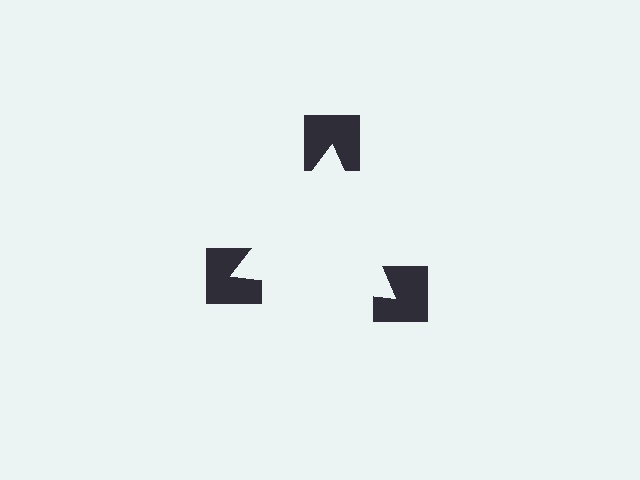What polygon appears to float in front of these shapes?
An illusory triangle — its edges are inferred from the aligned wedge cuts in the notched squares, not physically drawn.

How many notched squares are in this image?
There are 3 — one at each vertex of the illusory triangle.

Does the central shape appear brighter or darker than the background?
It typically appears slightly brighter than the background, even though no actual brightness change is drawn.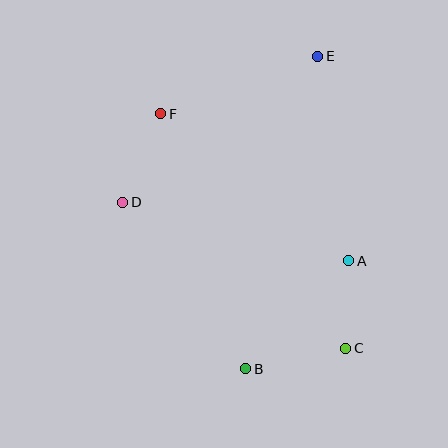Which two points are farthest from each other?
Points B and E are farthest from each other.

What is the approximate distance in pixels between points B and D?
The distance between B and D is approximately 207 pixels.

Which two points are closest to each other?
Points A and C are closest to each other.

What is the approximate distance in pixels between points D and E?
The distance between D and E is approximately 244 pixels.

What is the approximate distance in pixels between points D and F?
The distance between D and F is approximately 96 pixels.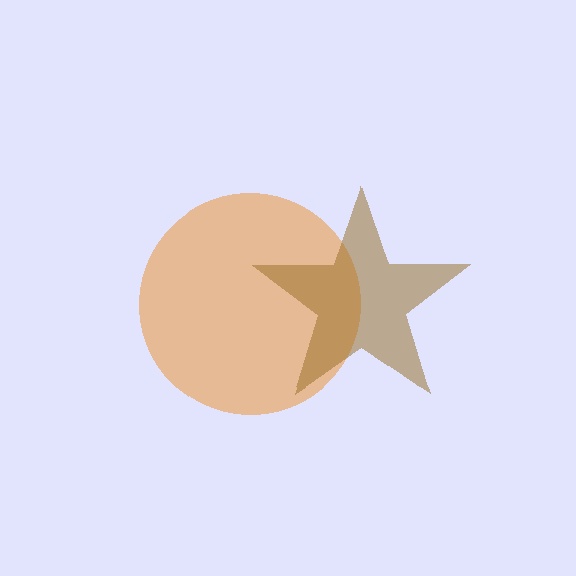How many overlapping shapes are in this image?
There are 2 overlapping shapes in the image.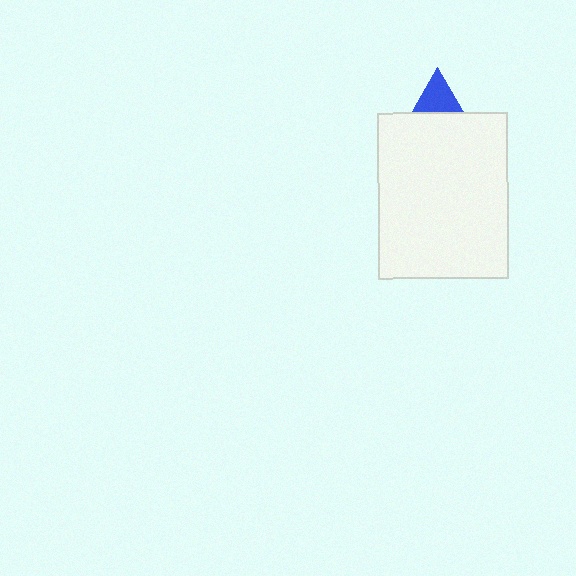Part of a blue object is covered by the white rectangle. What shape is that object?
It is a triangle.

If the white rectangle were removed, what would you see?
You would see the complete blue triangle.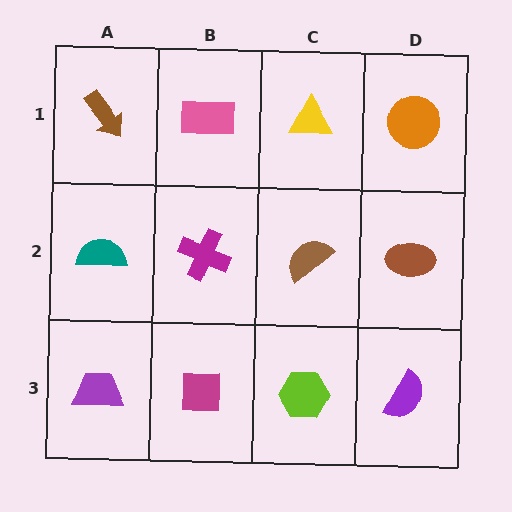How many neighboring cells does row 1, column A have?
2.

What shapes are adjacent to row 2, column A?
A brown arrow (row 1, column A), a purple trapezoid (row 3, column A), a magenta cross (row 2, column B).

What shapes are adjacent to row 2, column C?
A yellow triangle (row 1, column C), a lime hexagon (row 3, column C), a magenta cross (row 2, column B), a brown ellipse (row 2, column D).